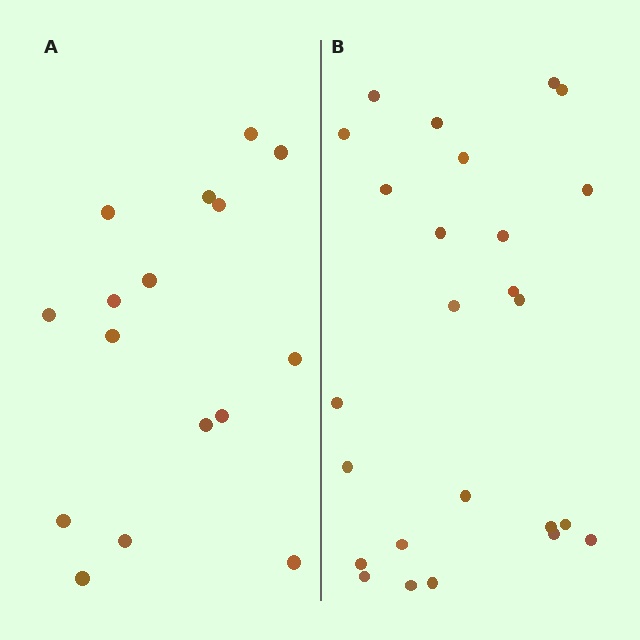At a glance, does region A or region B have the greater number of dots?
Region B (the right region) has more dots.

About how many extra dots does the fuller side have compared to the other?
Region B has roughly 8 or so more dots than region A.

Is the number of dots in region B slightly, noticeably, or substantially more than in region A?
Region B has substantially more. The ratio is roughly 1.6 to 1.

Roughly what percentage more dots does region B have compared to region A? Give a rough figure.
About 55% more.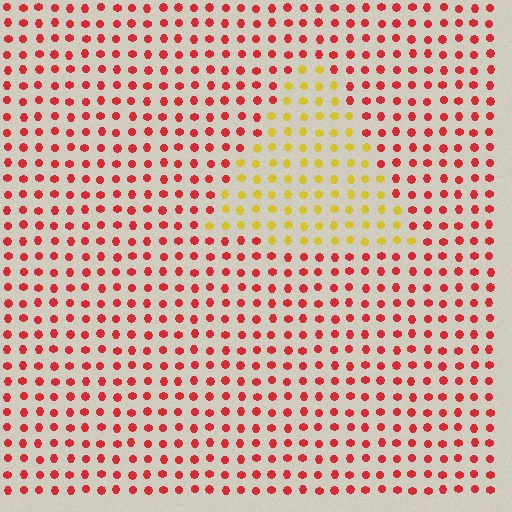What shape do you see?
I see a triangle.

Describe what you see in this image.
The image is filled with small red elements in a uniform arrangement. A triangle-shaped region is visible where the elements are tinted to a slightly different hue, forming a subtle color boundary.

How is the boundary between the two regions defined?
The boundary is defined purely by a slight shift in hue (about 57 degrees). Spacing, size, and orientation are identical on both sides.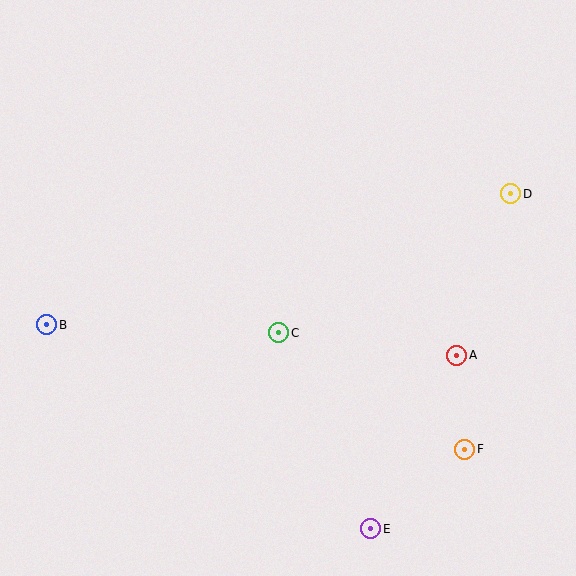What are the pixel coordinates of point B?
Point B is at (47, 325).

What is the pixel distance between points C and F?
The distance between C and F is 219 pixels.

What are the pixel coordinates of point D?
Point D is at (511, 194).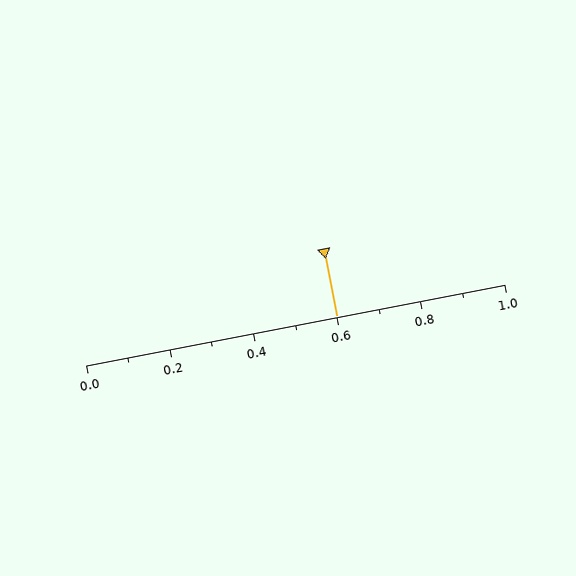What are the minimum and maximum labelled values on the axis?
The axis runs from 0.0 to 1.0.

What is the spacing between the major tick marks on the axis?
The major ticks are spaced 0.2 apart.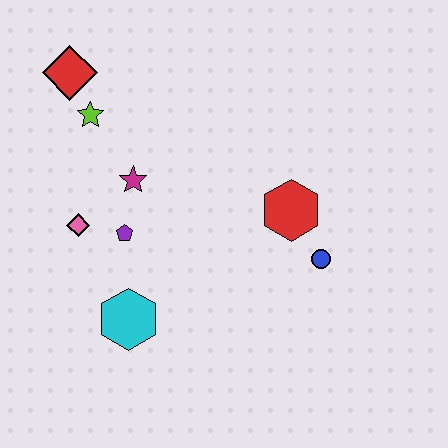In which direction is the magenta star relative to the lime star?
The magenta star is below the lime star.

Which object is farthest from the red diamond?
The blue circle is farthest from the red diamond.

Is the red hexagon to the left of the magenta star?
No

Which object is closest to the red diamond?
The lime star is closest to the red diamond.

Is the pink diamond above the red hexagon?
No